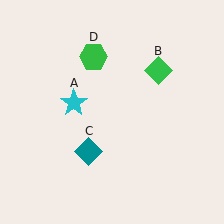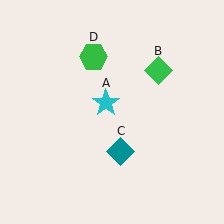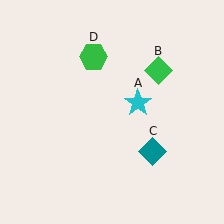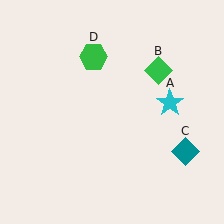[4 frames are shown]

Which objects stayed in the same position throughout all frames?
Green diamond (object B) and green hexagon (object D) remained stationary.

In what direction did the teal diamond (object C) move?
The teal diamond (object C) moved right.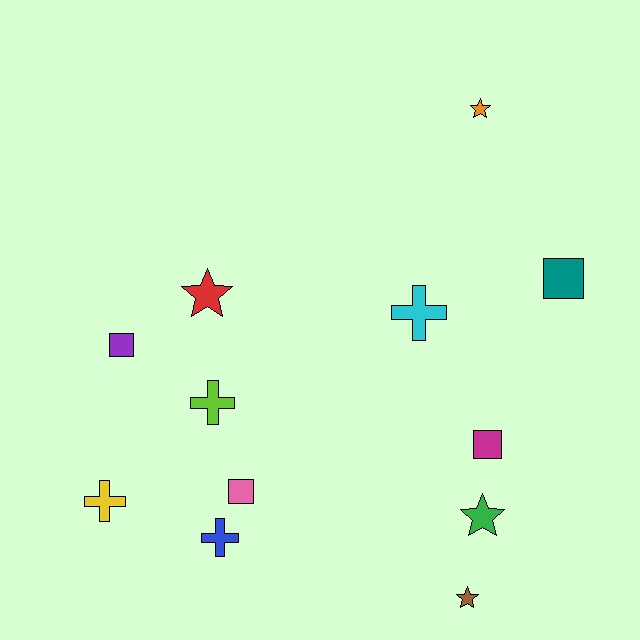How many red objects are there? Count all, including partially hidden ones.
There is 1 red object.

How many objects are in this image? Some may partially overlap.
There are 12 objects.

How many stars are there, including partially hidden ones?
There are 4 stars.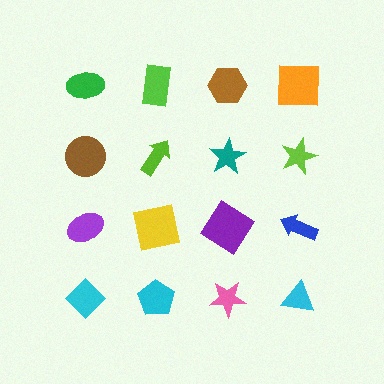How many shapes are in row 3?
4 shapes.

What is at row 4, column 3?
A pink star.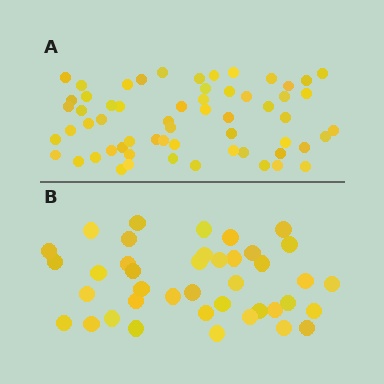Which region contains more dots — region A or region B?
Region A (the top region) has more dots.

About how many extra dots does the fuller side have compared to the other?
Region A has approximately 20 more dots than region B.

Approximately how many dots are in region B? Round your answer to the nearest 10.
About 40 dots.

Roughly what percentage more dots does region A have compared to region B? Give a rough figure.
About 50% more.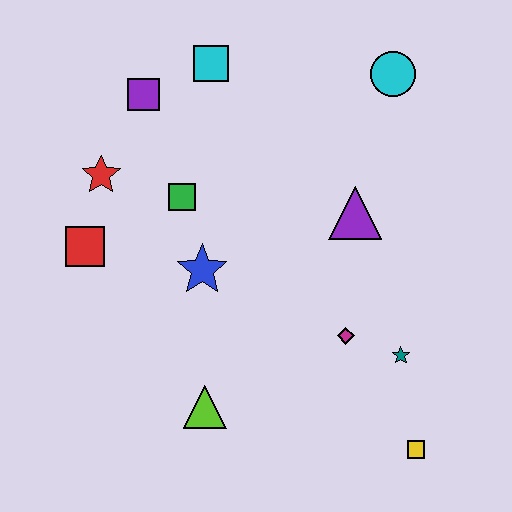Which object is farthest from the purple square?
The yellow square is farthest from the purple square.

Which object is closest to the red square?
The red star is closest to the red square.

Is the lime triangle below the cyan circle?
Yes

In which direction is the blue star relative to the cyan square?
The blue star is below the cyan square.